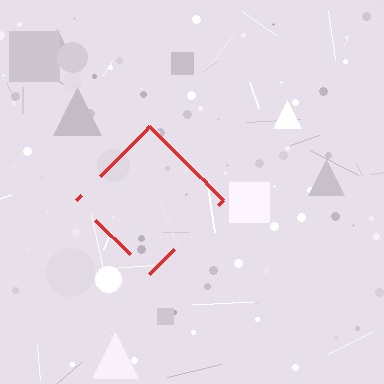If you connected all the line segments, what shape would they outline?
They would outline a diamond.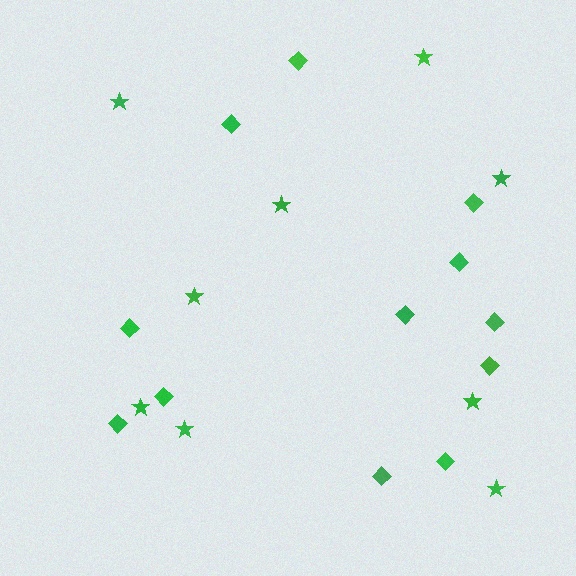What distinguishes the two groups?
There are 2 groups: one group of stars (9) and one group of diamonds (12).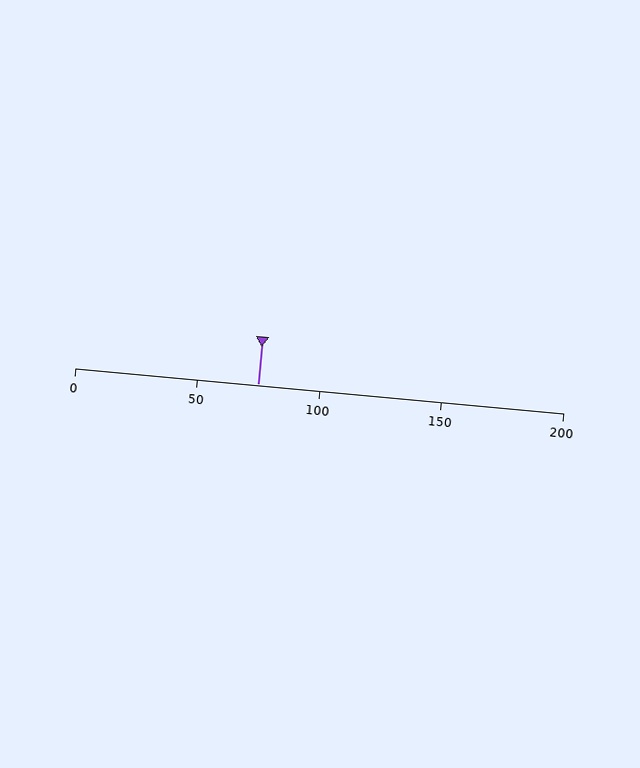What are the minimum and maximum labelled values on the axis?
The axis runs from 0 to 200.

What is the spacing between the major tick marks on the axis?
The major ticks are spaced 50 apart.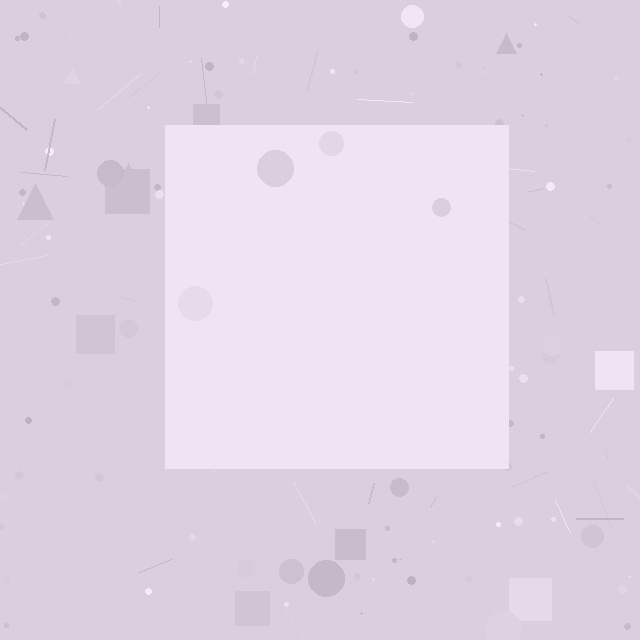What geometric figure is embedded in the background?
A square is embedded in the background.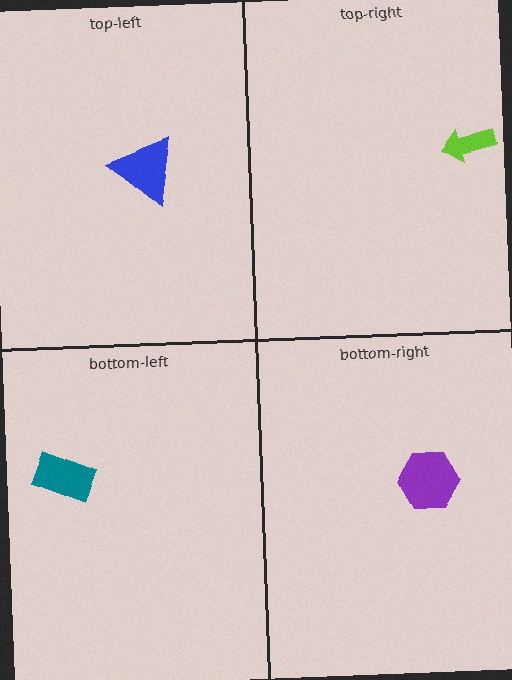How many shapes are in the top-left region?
1.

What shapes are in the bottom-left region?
The teal rectangle.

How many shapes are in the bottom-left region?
1.